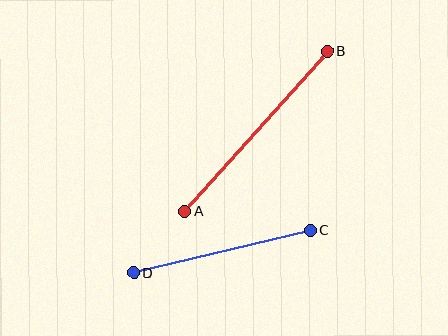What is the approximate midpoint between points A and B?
The midpoint is at approximately (256, 131) pixels.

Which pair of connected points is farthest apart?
Points A and B are farthest apart.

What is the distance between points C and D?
The distance is approximately 182 pixels.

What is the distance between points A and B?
The distance is approximately 214 pixels.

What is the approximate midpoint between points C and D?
The midpoint is at approximately (222, 251) pixels.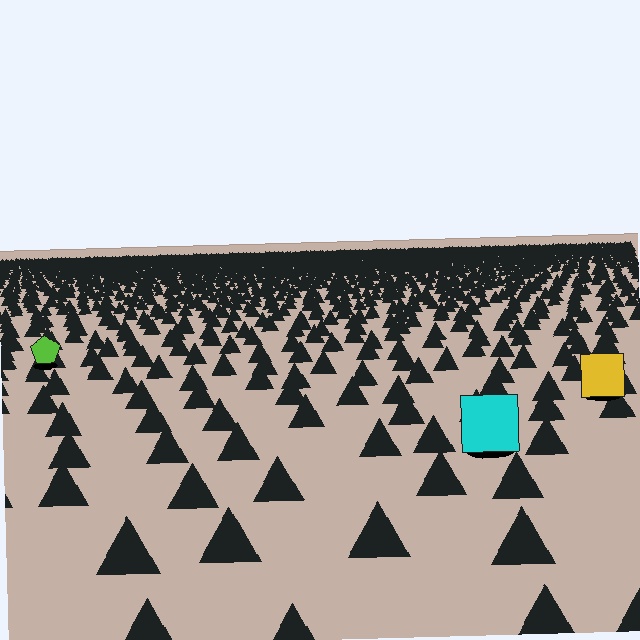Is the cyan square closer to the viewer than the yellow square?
Yes. The cyan square is closer — you can tell from the texture gradient: the ground texture is coarser near it.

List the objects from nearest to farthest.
From nearest to farthest: the cyan square, the yellow square, the lime pentagon.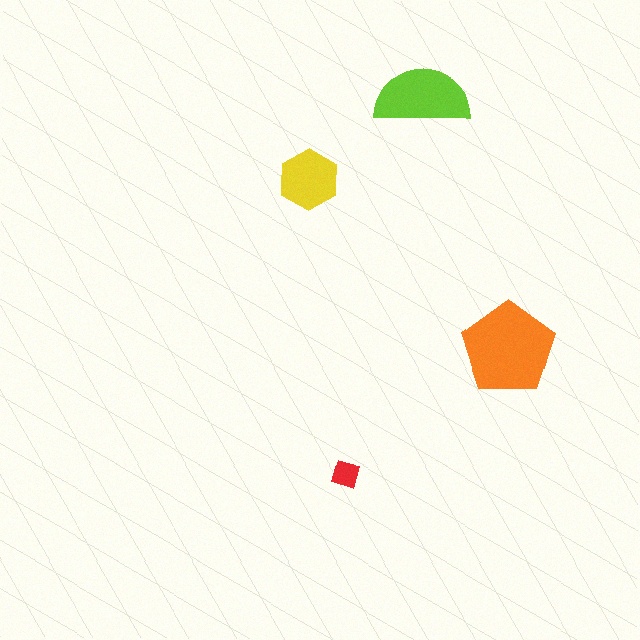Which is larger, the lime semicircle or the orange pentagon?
The orange pentagon.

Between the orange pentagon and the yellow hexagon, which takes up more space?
The orange pentagon.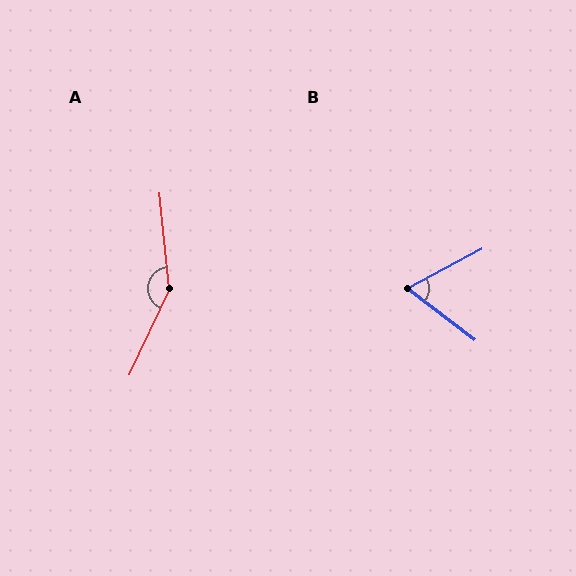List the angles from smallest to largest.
B (65°), A (149°).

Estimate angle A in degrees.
Approximately 149 degrees.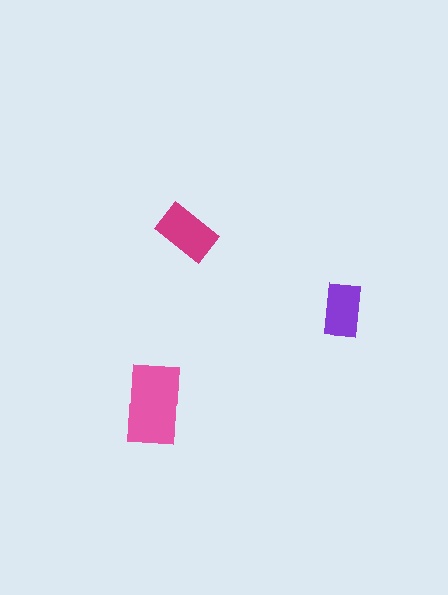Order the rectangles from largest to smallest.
the pink one, the magenta one, the purple one.